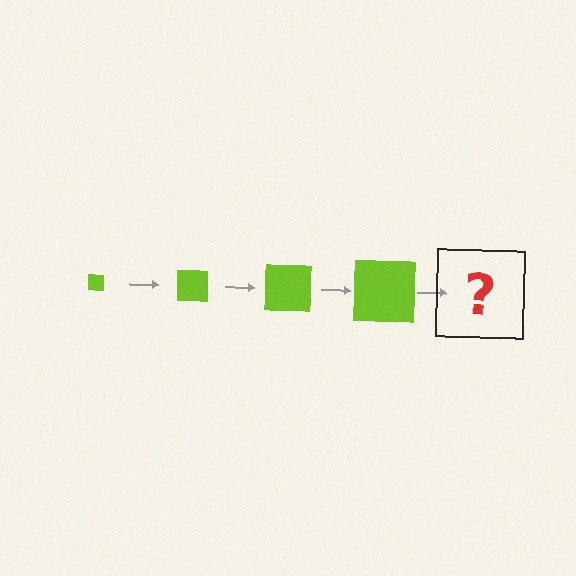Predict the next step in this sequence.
The next step is a lime square, larger than the previous one.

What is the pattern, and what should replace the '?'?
The pattern is that the square gets progressively larger each step. The '?' should be a lime square, larger than the previous one.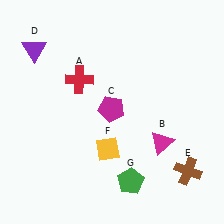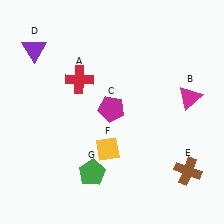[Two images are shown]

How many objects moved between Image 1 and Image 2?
2 objects moved between the two images.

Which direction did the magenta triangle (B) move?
The magenta triangle (B) moved up.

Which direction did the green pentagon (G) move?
The green pentagon (G) moved left.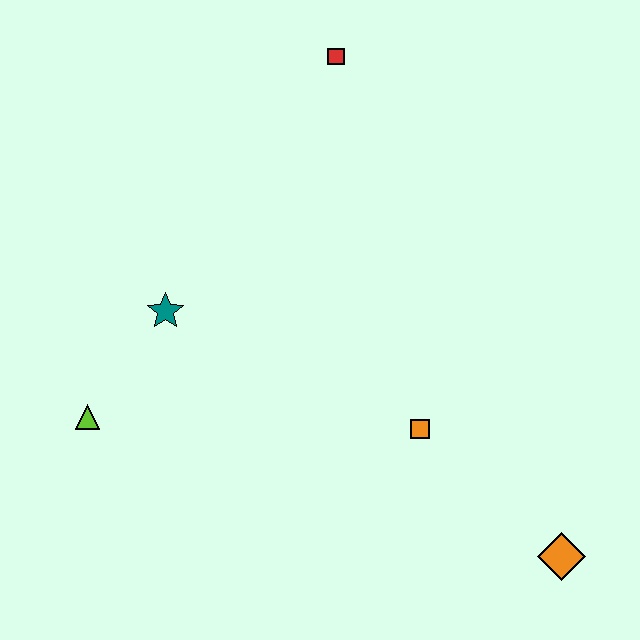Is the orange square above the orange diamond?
Yes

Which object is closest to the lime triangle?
The teal star is closest to the lime triangle.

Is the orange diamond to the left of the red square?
No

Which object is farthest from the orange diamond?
The red square is farthest from the orange diamond.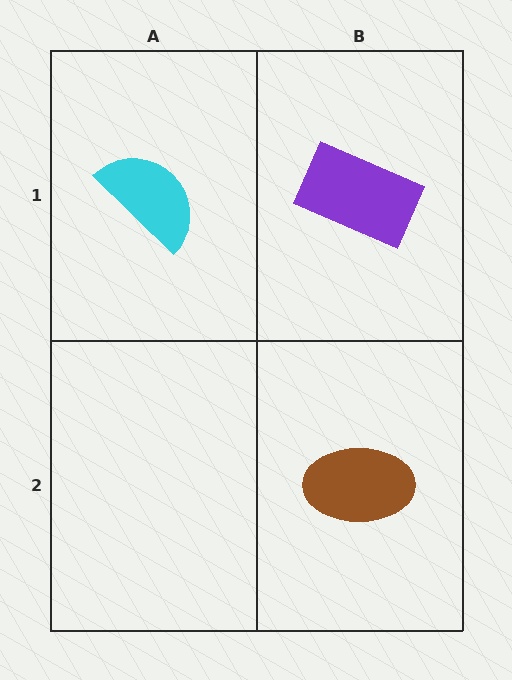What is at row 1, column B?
A purple rectangle.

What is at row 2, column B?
A brown ellipse.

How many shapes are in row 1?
2 shapes.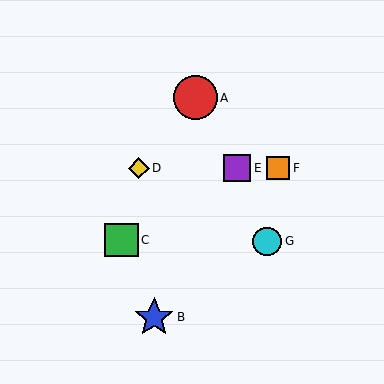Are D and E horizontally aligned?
Yes, both are at y≈168.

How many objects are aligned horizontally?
3 objects (D, E, F) are aligned horizontally.